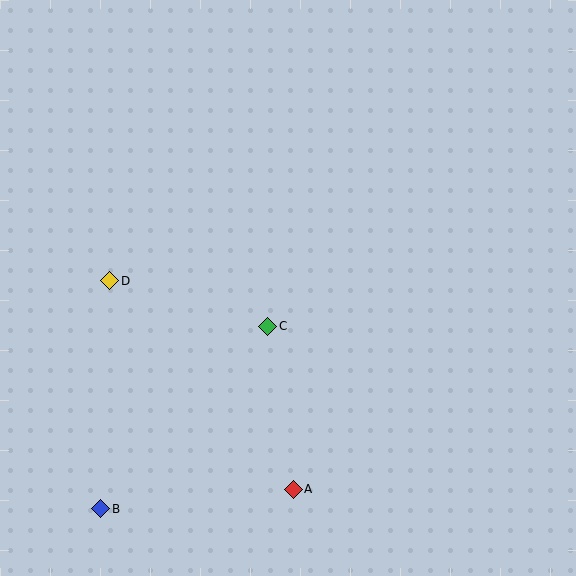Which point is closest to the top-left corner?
Point D is closest to the top-left corner.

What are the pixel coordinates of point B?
Point B is at (101, 509).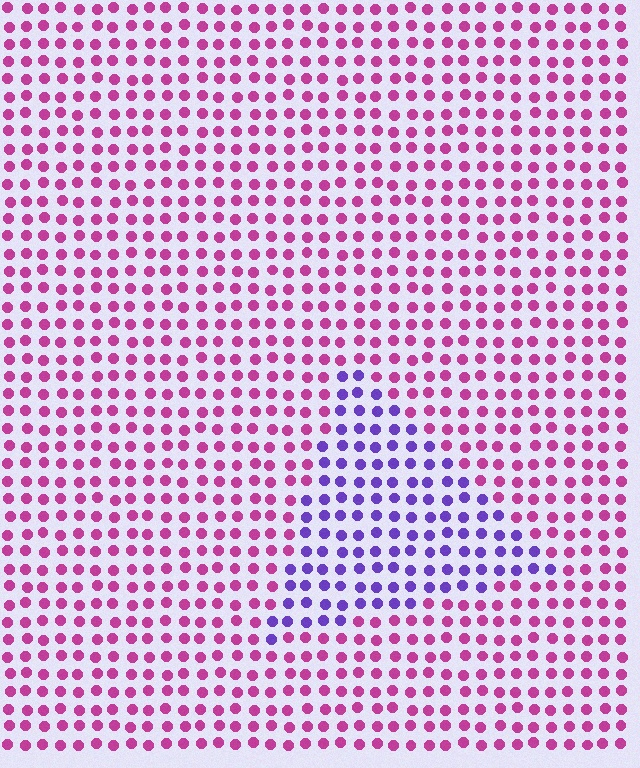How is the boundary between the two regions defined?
The boundary is defined purely by a slight shift in hue (about 57 degrees). Spacing, size, and orientation are identical on both sides.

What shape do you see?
I see a triangle.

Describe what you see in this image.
The image is filled with small magenta elements in a uniform arrangement. A triangle-shaped region is visible where the elements are tinted to a slightly different hue, forming a subtle color boundary.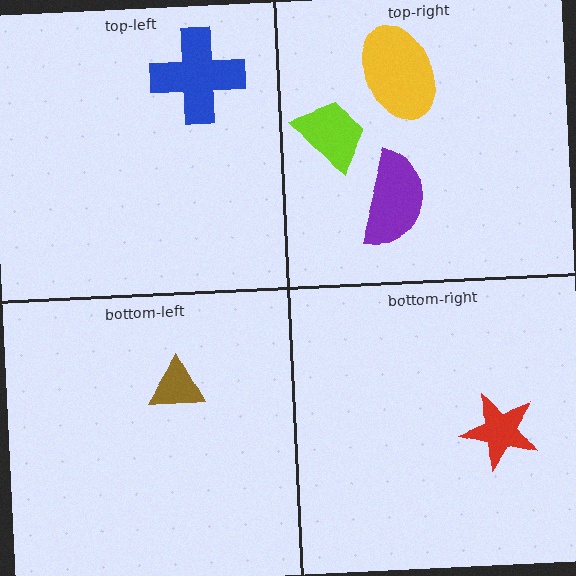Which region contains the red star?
The bottom-right region.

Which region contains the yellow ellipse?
The top-right region.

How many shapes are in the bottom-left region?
1.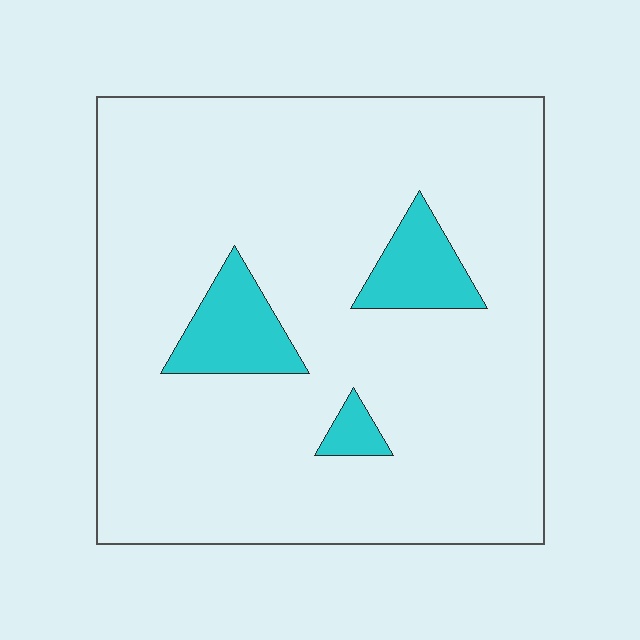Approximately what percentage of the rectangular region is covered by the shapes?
Approximately 10%.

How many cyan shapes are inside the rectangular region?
3.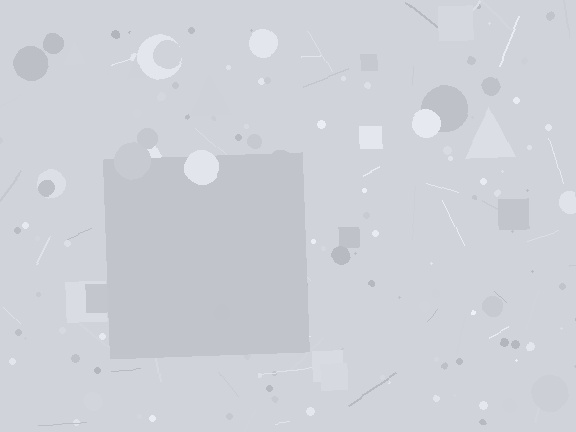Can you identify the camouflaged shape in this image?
The camouflaged shape is a square.